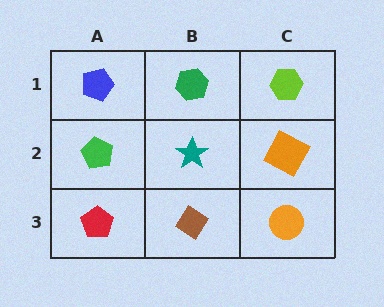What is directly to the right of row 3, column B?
An orange circle.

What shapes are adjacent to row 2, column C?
A lime hexagon (row 1, column C), an orange circle (row 3, column C), a teal star (row 2, column B).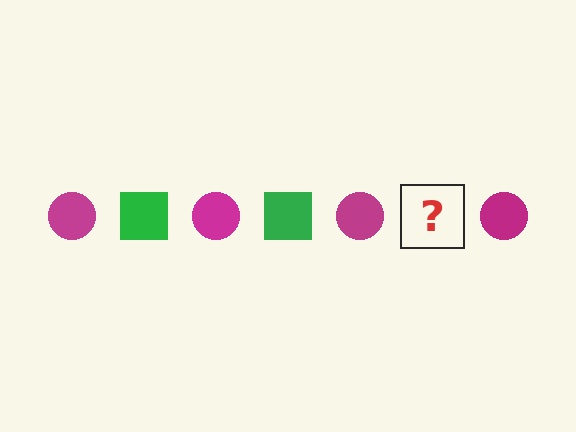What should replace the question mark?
The question mark should be replaced with a green square.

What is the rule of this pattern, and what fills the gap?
The rule is that the pattern alternates between magenta circle and green square. The gap should be filled with a green square.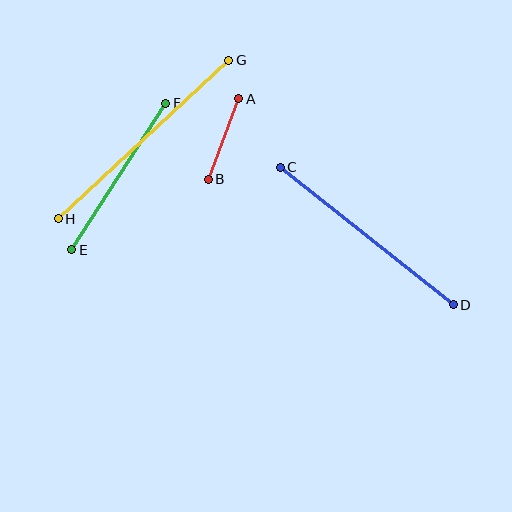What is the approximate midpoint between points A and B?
The midpoint is at approximately (224, 139) pixels.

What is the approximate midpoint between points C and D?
The midpoint is at approximately (367, 236) pixels.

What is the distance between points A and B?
The distance is approximately 86 pixels.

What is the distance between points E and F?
The distance is approximately 174 pixels.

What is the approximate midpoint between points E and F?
The midpoint is at approximately (119, 177) pixels.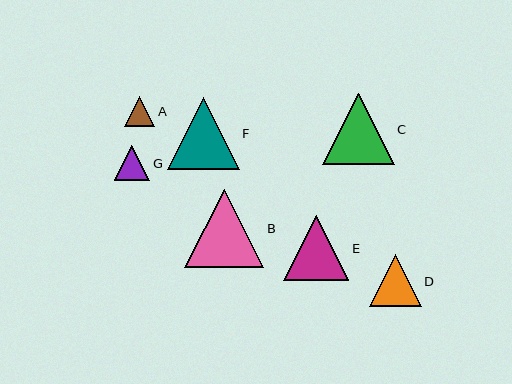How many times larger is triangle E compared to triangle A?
Triangle E is approximately 2.1 times the size of triangle A.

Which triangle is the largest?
Triangle B is the largest with a size of approximately 79 pixels.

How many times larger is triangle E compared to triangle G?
Triangle E is approximately 1.8 times the size of triangle G.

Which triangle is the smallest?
Triangle A is the smallest with a size of approximately 30 pixels.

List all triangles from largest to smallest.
From largest to smallest: B, F, C, E, D, G, A.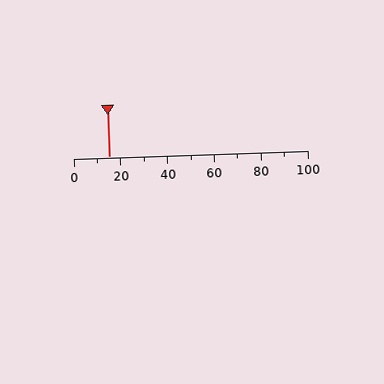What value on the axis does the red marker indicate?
The marker indicates approximately 15.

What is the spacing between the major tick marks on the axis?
The major ticks are spaced 20 apart.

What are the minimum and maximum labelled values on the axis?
The axis runs from 0 to 100.